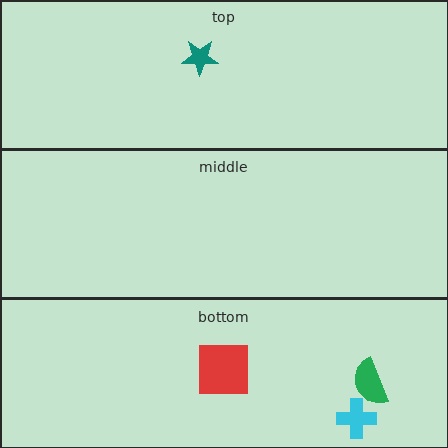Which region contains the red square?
The bottom region.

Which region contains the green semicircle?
The bottom region.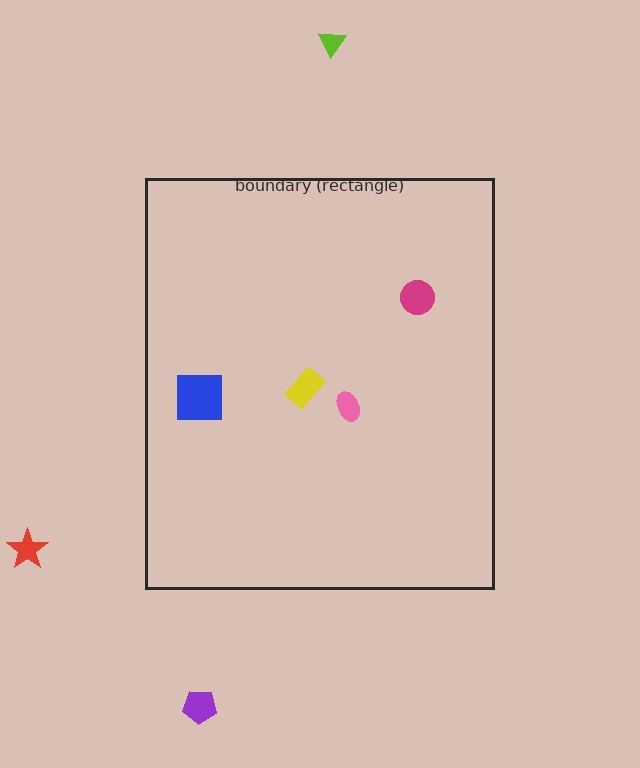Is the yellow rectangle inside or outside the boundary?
Inside.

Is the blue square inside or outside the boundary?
Inside.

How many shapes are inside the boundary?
4 inside, 3 outside.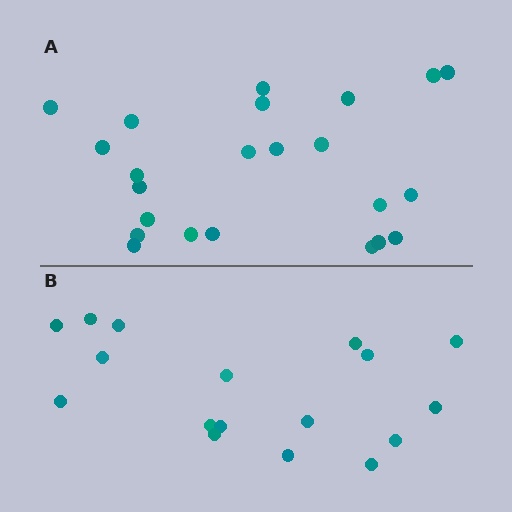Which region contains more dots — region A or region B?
Region A (the top region) has more dots.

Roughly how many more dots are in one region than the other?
Region A has about 6 more dots than region B.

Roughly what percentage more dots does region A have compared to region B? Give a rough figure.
About 35% more.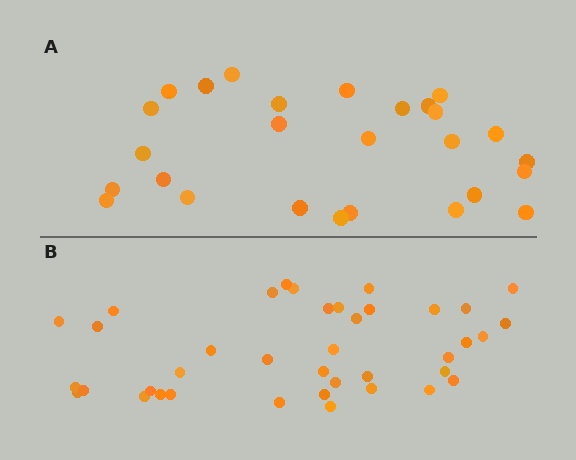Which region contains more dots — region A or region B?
Region B (the bottom region) has more dots.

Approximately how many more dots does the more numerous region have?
Region B has roughly 12 or so more dots than region A.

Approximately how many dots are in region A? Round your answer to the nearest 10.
About 30 dots. (The exact count is 27, which rounds to 30.)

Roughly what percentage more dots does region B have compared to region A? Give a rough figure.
About 45% more.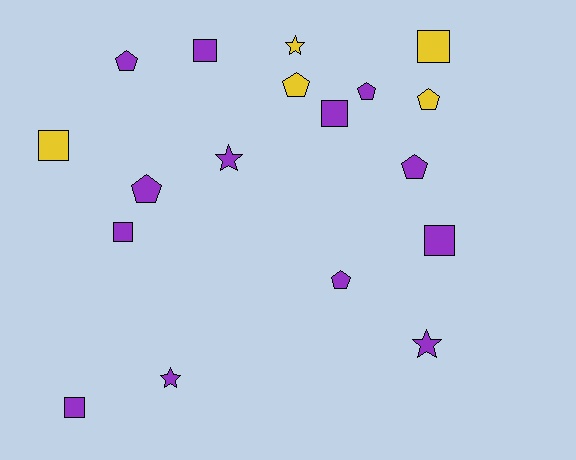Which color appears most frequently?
Purple, with 13 objects.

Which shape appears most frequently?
Square, with 7 objects.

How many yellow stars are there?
There is 1 yellow star.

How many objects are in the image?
There are 18 objects.